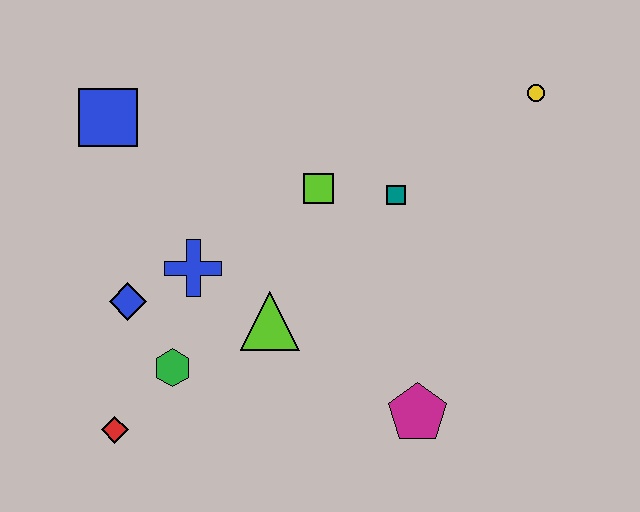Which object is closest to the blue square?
The blue cross is closest to the blue square.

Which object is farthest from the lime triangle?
The yellow circle is farthest from the lime triangle.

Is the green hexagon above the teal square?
No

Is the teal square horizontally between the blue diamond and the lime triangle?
No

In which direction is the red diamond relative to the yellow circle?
The red diamond is to the left of the yellow circle.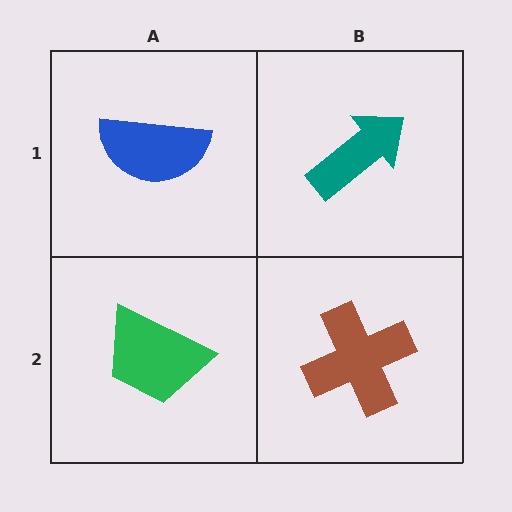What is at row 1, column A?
A blue semicircle.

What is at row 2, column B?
A brown cross.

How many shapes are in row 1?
2 shapes.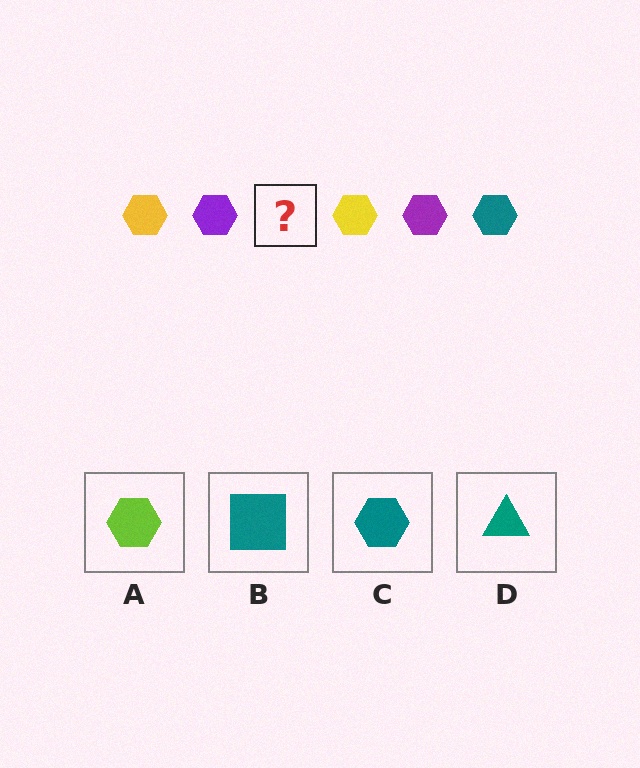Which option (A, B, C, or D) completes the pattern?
C.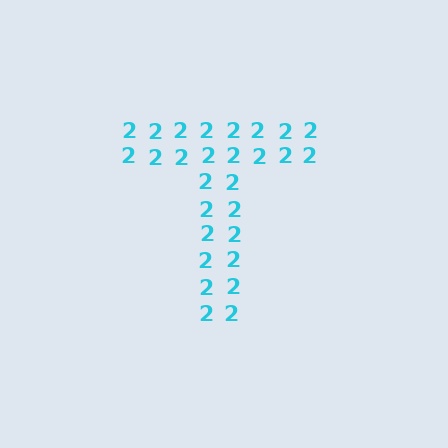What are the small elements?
The small elements are digit 2's.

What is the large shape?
The large shape is the letter T.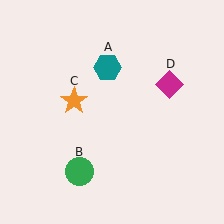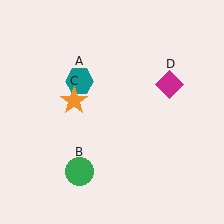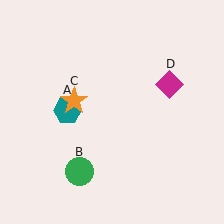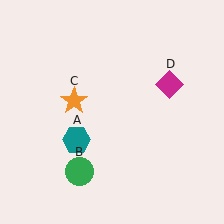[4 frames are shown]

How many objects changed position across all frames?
1 object changed position: teal hexagon (object A).